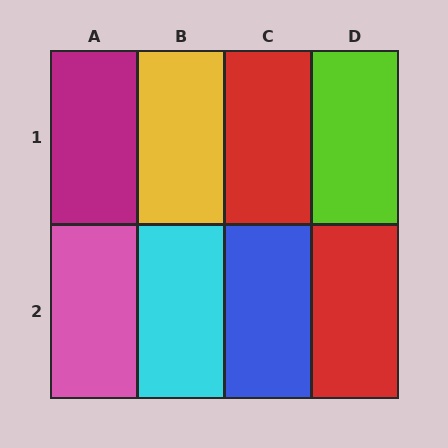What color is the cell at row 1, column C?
Red.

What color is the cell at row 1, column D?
Lime.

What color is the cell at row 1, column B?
Yellow.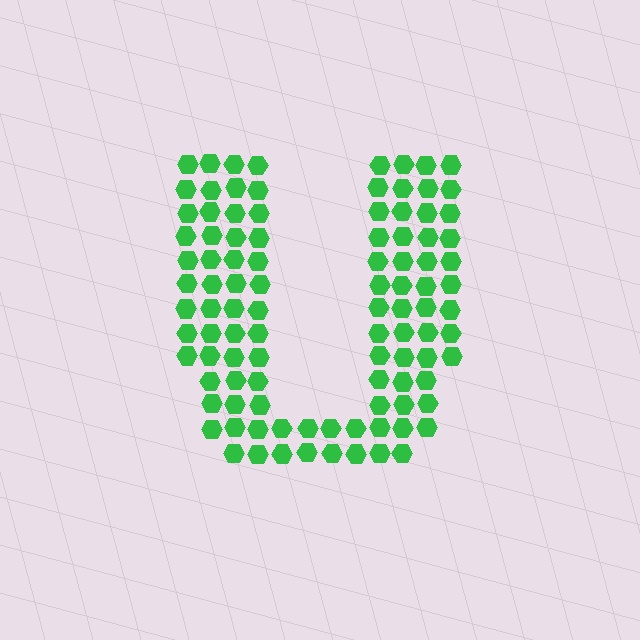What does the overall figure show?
The overall figure shows the letter U.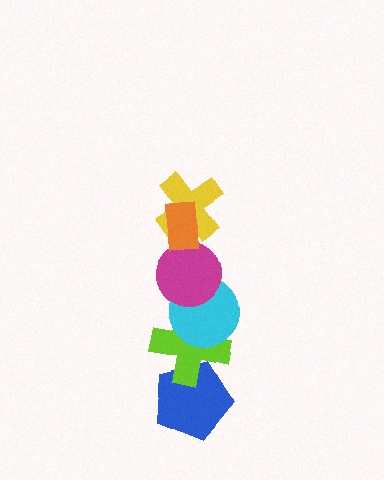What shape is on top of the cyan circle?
The magenta circle is on top of the cyan circle.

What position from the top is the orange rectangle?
The orange rectangle is 1st from the top.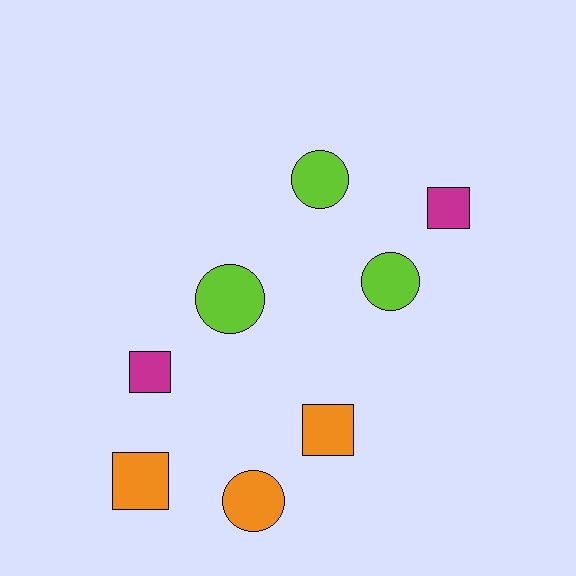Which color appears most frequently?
Lime, with 3 objects.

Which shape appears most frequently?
Circle, with 4 objects.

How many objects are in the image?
There are 8 objects.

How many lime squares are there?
There are no lime squares.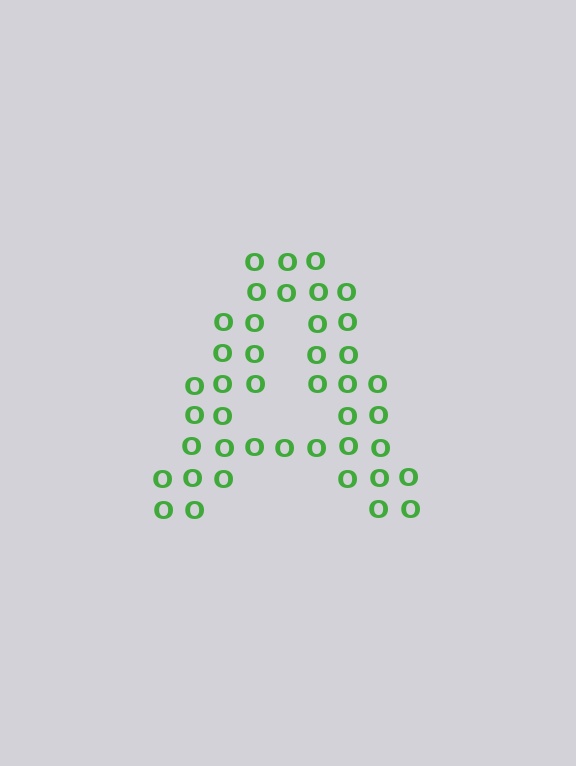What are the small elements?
The small elements are letter O's.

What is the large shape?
The large shape is the letter A.